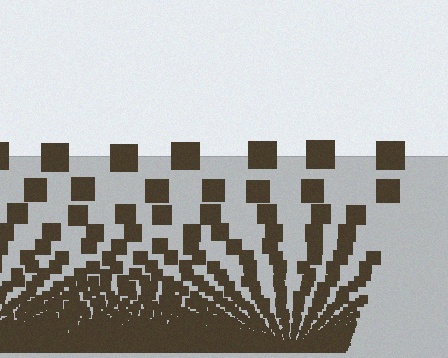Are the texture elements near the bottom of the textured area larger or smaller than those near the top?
Smaller. The gradient is inverted — elements near the bottom are smaller and denser.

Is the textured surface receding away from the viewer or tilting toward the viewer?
The surface appears to tilt toward the viewer. Texture elements get larger and sparser toward the top.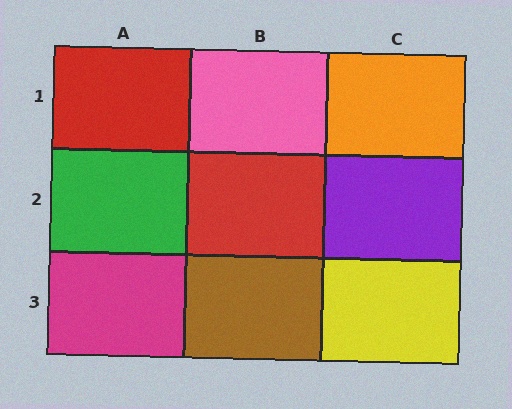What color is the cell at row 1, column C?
Orange.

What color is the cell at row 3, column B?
Brown.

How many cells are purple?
1 cell is purple.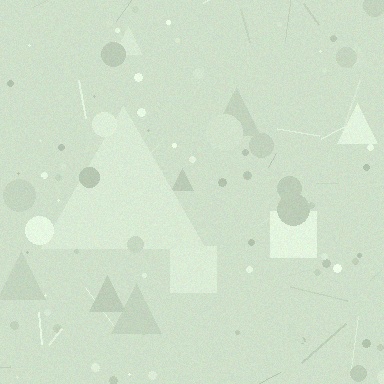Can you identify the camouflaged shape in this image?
The camouflaged shape is a triangle.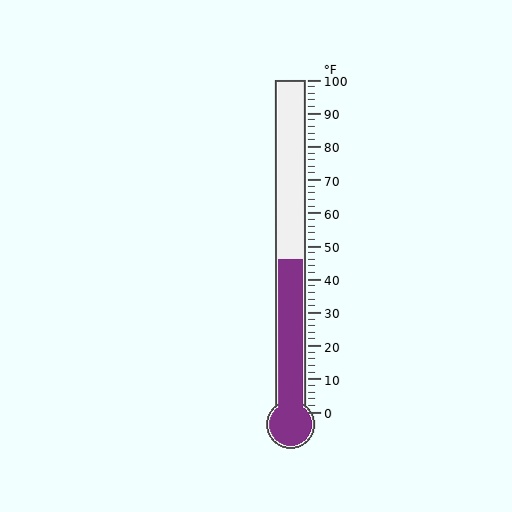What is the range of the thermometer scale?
The thermometer scale ranges from 0°F to 100°F.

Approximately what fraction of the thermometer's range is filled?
The thermometer is filled to approximately 45% of its range.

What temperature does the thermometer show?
The thermometer shows approximately 46°F.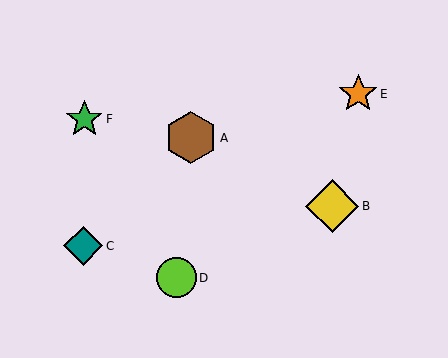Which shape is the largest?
The yellow diamond (labeled B) is the largest.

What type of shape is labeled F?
Shape F is a green star.